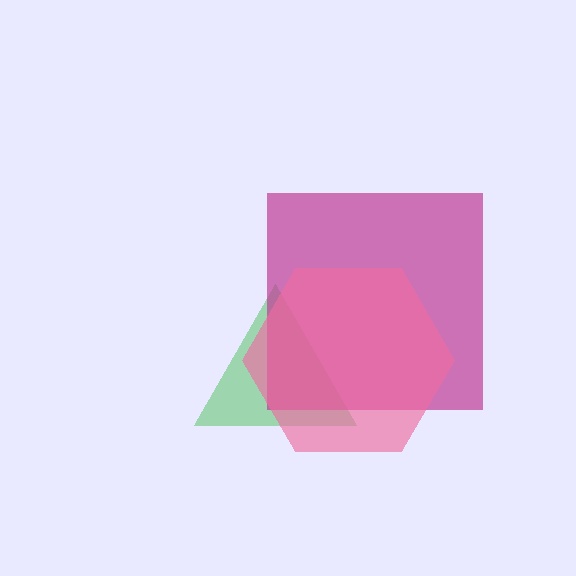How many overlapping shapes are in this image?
There are 3 overlapping shapes in the image.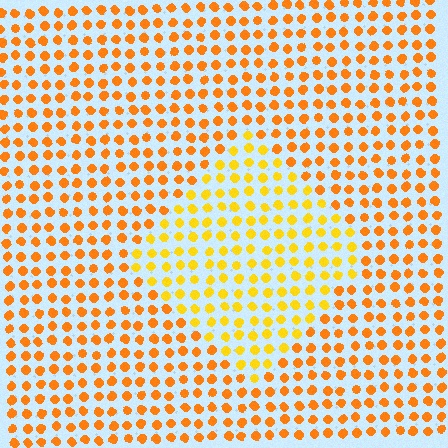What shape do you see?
I see a diamond.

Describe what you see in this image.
The image is filled with small orange elements in a uniform arrangement. A diamond-shaped region is visible where the elements are tinted to a slightly different hue, forming a subtle color boundary.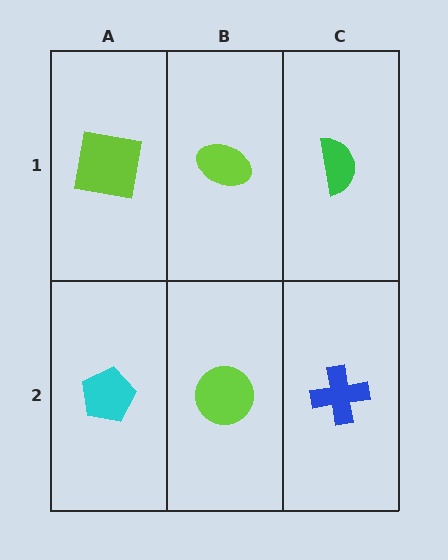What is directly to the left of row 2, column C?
A lime circle.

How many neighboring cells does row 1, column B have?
3.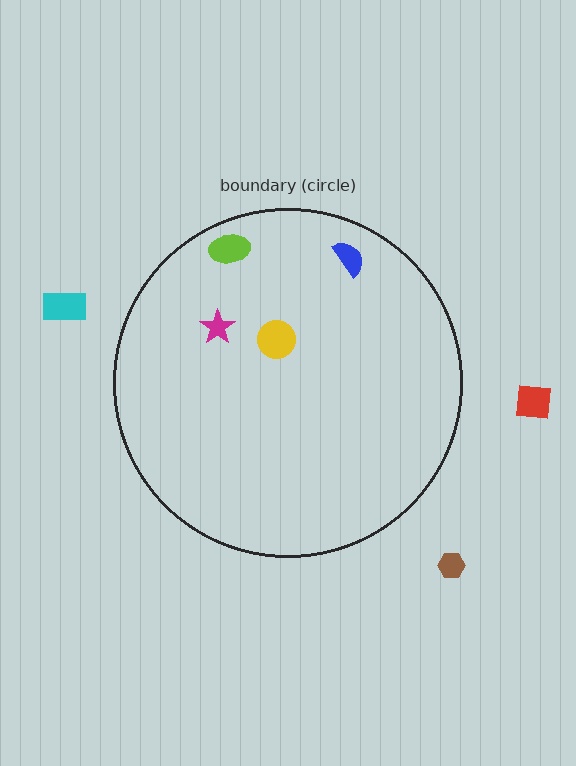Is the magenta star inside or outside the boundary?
Inside.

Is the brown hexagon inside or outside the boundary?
Outside.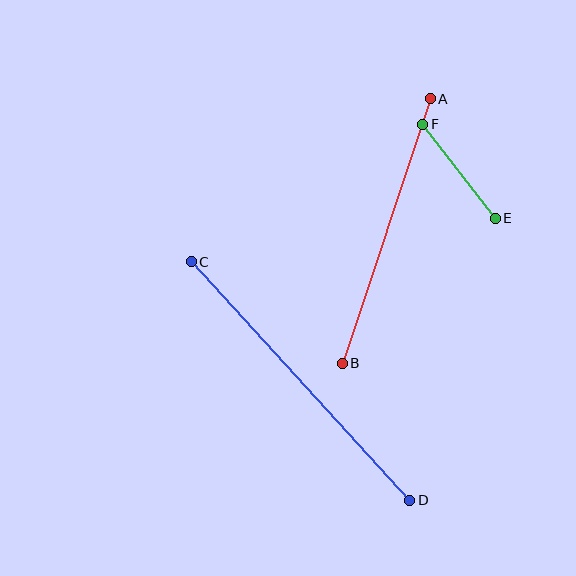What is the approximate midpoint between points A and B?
The midpoint is at approximately (386, 231) pixels.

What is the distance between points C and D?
The distance is approximately 324 pixels.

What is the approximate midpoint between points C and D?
The midpoint is at approximately (301, 381) pixels.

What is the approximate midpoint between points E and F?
The midpoint is at approximately (459, 171) pixels.